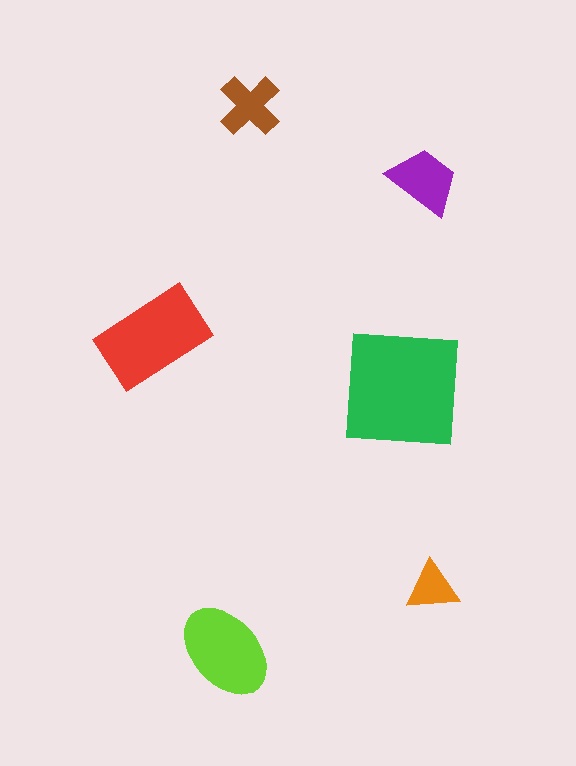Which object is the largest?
The green square.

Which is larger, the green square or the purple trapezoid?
The green square.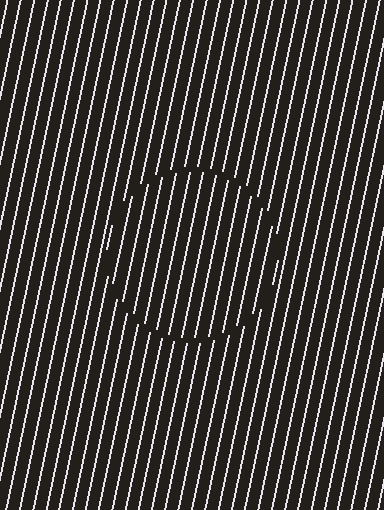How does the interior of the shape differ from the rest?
The interior of the shape contains the same grating, shifted by half a period — the contour is defined by the phase discontinuity where line-ends from the inner and outer gratings abut.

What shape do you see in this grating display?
An illusory circle. The interior of the shape contains the same grating, shifted by half a period — the contour is defined by the phase discontinuity where line-ends from the inner and outer gratings abut.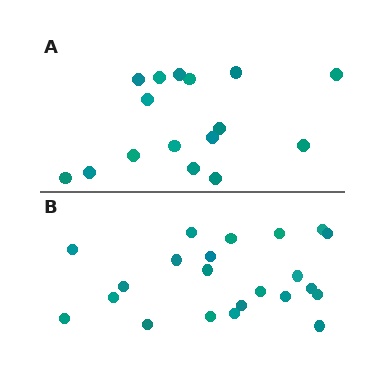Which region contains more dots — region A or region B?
Region B (the bottom region) has more dots.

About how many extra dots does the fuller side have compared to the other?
Region B has about 6 more dots than region A.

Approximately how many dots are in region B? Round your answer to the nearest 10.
About 20 dots. (The exact count is 22, which rounds to 20.)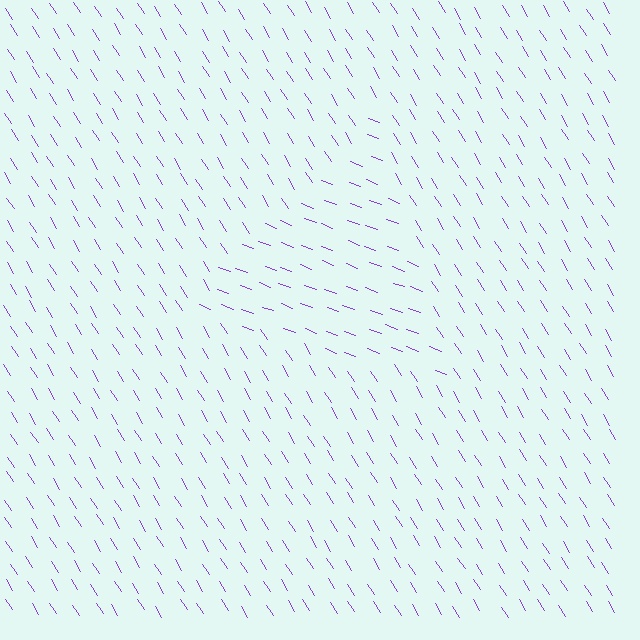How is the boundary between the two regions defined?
The boundary is defined purely by a change in line orientation (approximately 37 degrees difference). All lines are the same color and thickness.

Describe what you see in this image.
The image is filled with small purple line segments. A triangle region in the image has lines oriented differently from the surrounding lines, creating a visible texture boundary.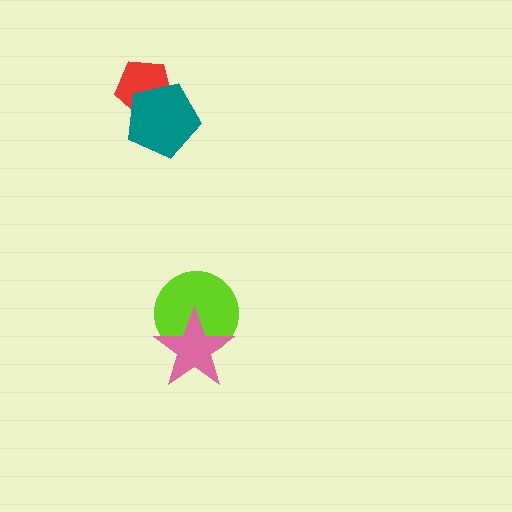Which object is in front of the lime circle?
The pink star is in front of the lime circle.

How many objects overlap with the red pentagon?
1 object overlaps with the red pentagon.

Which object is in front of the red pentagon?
The teal pentagon is in front of the red pentagon.